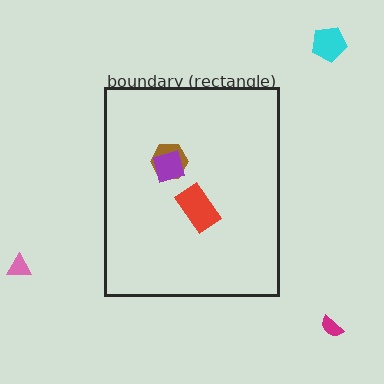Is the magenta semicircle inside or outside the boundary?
Outside.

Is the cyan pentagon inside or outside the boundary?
Outside.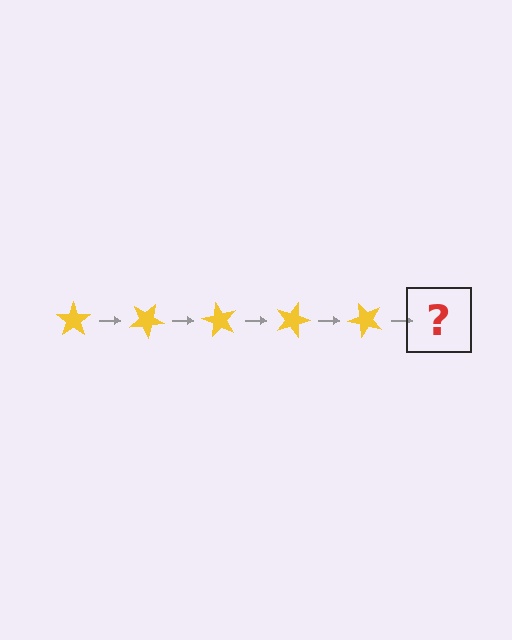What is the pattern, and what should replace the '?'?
The pattern is that the star rotates 30 degrees each step. The '?' should be a yellow star rotated 150 degrees.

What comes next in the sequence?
The next element should be a yellow star rotated 150 degrees.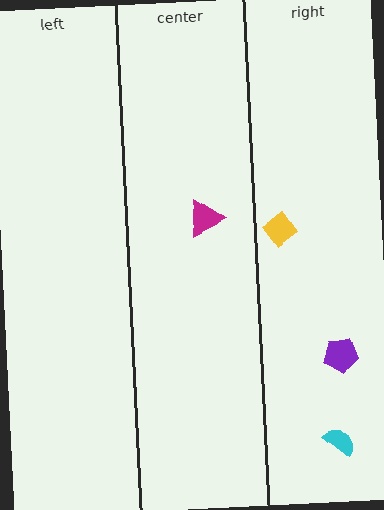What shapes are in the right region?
The yellow diamond, the purple pentagon, the cyan semicircle.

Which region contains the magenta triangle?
The center region.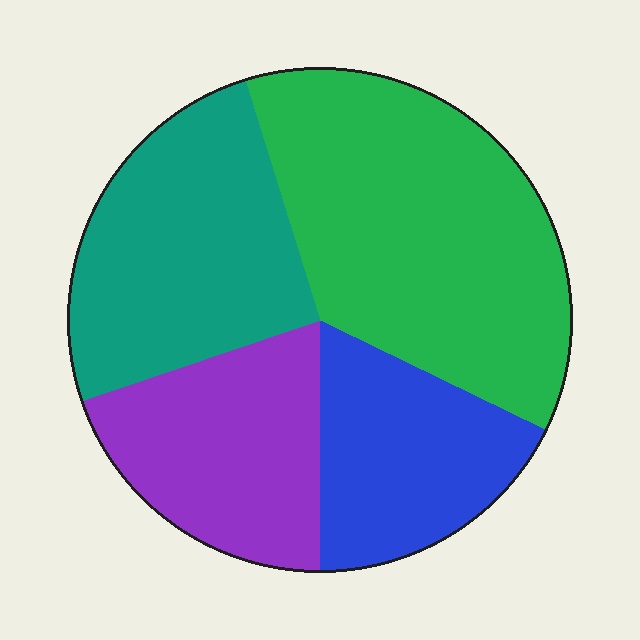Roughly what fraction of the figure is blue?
Blue takes up less than a quarter of the figure.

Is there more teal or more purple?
Teal.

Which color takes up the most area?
Green, at roughly 35%.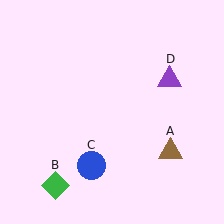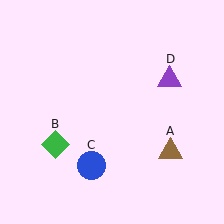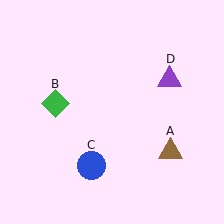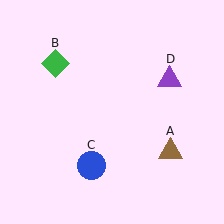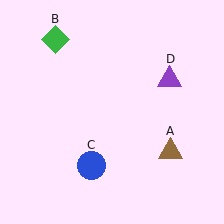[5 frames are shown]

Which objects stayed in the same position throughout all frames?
Brown triangle (object A) and blue circle (object C) and purple triangle (object D) remained stationary.